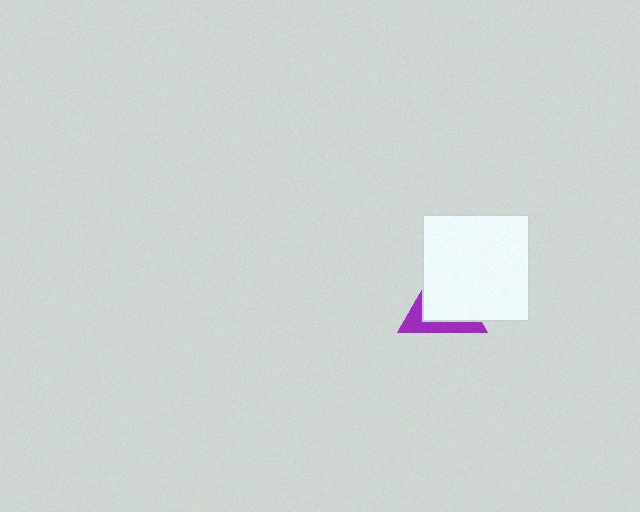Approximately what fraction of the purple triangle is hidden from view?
Roughly 64% of the purple triangle is hidden behind the white square.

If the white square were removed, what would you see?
You would see the complete purple triangle.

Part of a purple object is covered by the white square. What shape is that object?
It is a triangle.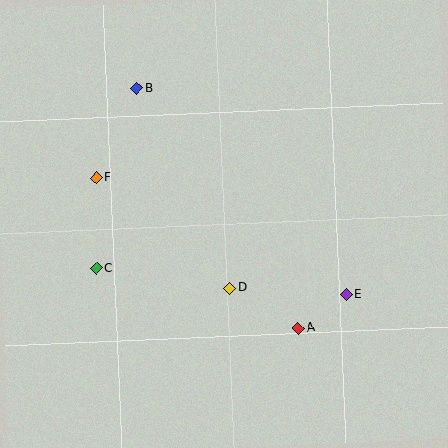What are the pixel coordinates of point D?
Point D is at (230, 288).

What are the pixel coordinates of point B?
Point B is at (137, 88).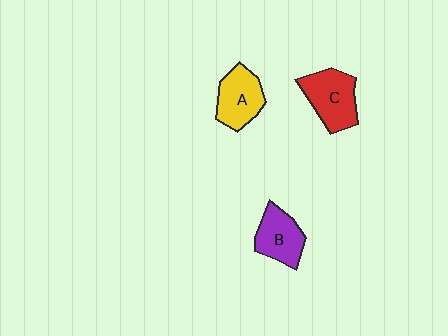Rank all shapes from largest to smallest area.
From largest to smallest: C (red), A (yellow), B (purple).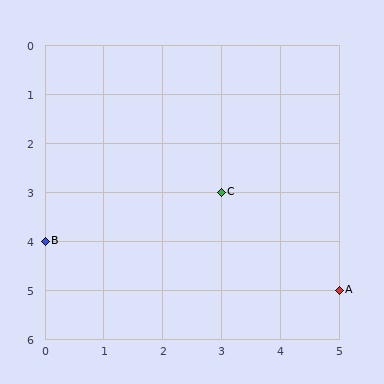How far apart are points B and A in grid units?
Points B and A are 5 columns and 1 row apart (about 5.1 grid units diagonally).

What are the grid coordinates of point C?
Point C is at grid coordinates (3, 3).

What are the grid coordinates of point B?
Point B is at grid coordinates (0, 4).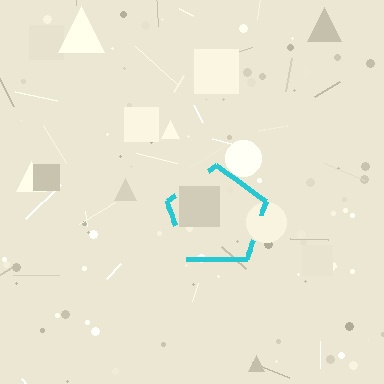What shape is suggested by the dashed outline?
The dashed outline suggests a pentagon.